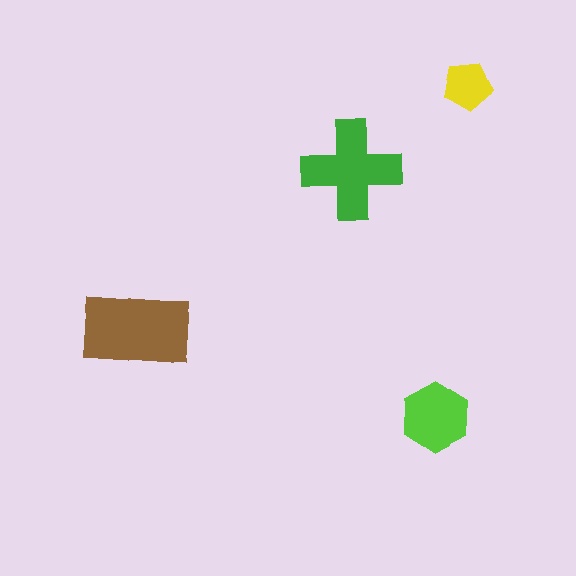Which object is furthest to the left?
The brown rectangle is leftmost.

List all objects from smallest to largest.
The yellow pentagon, the lime hexagon, the green cross, the brown rectangle.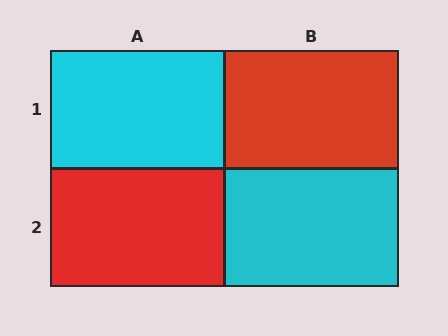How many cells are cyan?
2 cells are cyan.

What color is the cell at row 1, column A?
Cyan.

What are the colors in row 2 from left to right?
Red, cyan.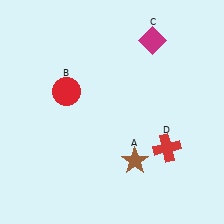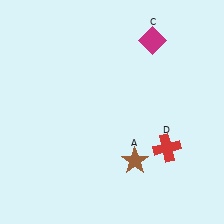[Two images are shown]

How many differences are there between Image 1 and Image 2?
There is 1 difference between the two images.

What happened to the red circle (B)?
The red circle (B) was removed in Image 2. It was in the top-left area of Image 1.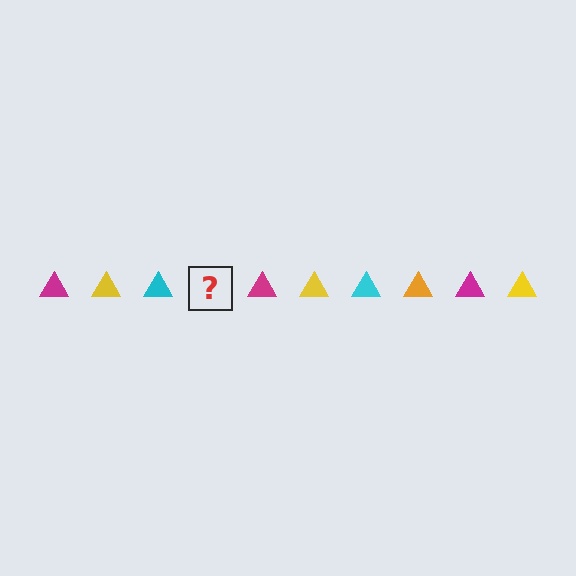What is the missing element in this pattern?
The missing element is an orange triangle.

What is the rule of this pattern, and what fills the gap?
The rule is that the pattern cycles through magenta, yellow, cyan, orange triangles. The gap should be filled with an orange triangle.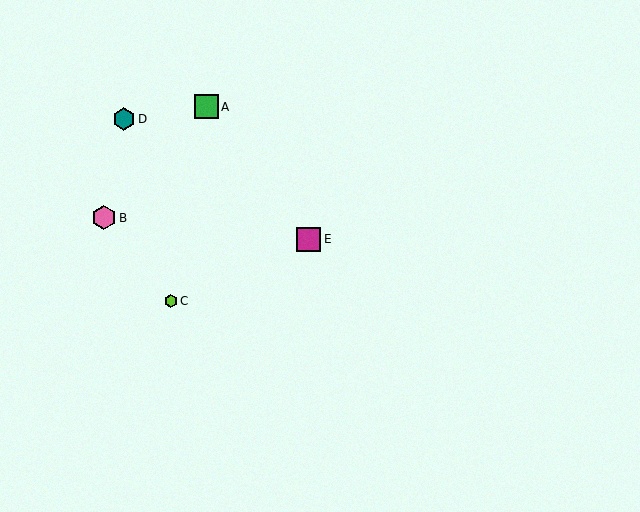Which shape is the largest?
The pink hexagon (labeled B) is the largest.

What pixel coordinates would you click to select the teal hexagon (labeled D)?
Click at (124, 119) to select the teal hexagon D.